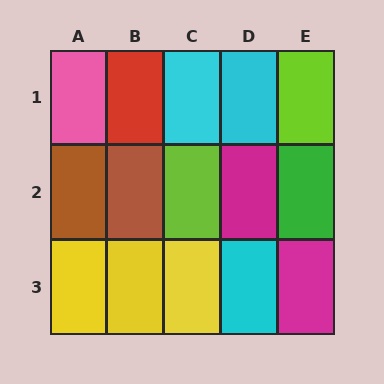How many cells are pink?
1 cell is pink.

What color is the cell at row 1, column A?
Pink.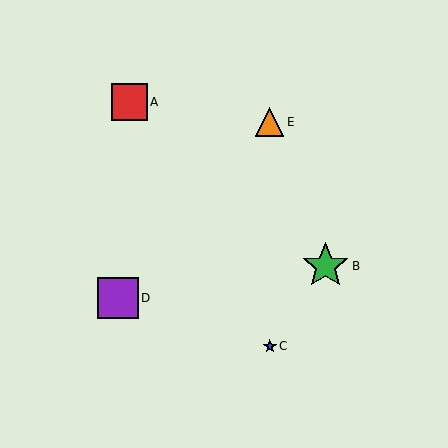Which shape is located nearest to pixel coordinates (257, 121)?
The orange triangle (labeled E) at (270, 122) is nearest to that location.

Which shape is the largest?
The green star (labeled B) is the largest.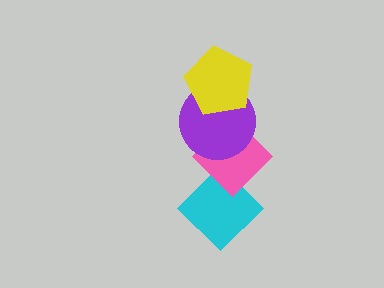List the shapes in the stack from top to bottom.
From top to bottom: the yellow pentagon, the purple circle, the pink diamond, the cyan diamond.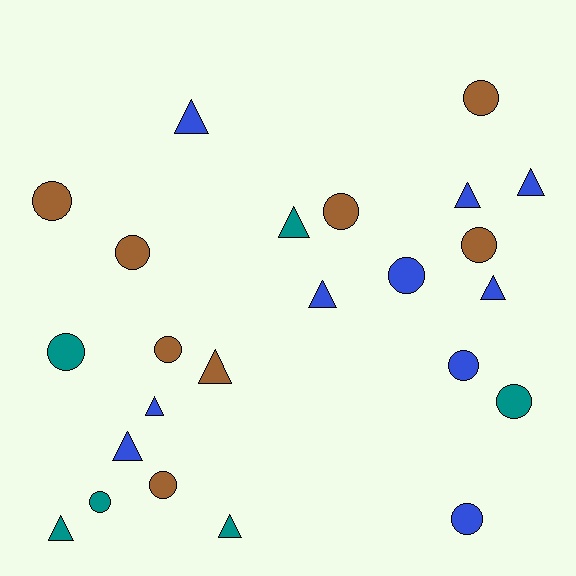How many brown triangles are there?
There is 1 brown triangle.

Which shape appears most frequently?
Circle, with 13 objects.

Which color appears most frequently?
Blue, with 10 objects.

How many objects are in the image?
There are 24 objects.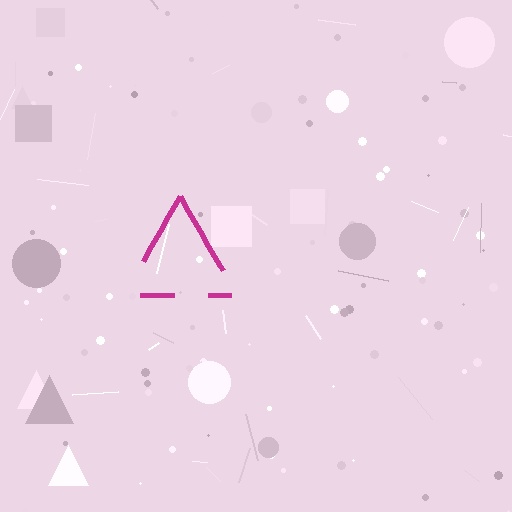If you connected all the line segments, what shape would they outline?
They would outline a triangle.